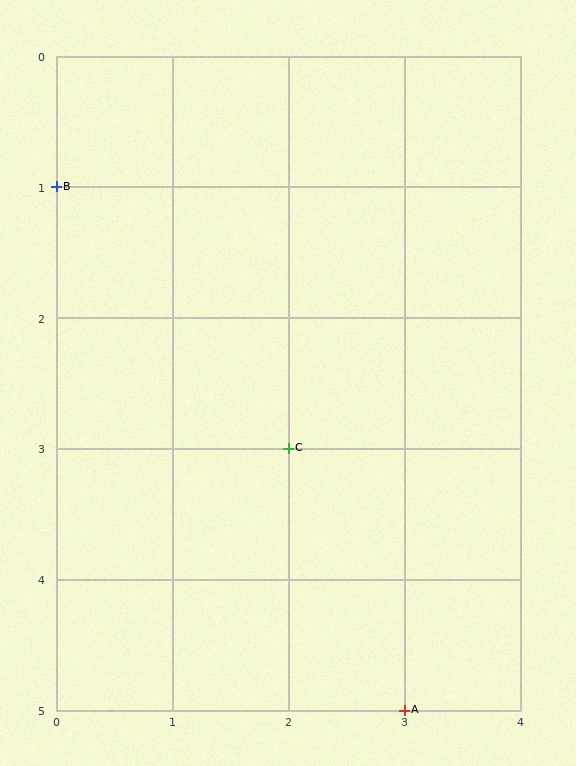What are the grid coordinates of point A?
Point A is at grid coordinates (3, 5).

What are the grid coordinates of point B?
Point B is at grid coordinates (0, 1).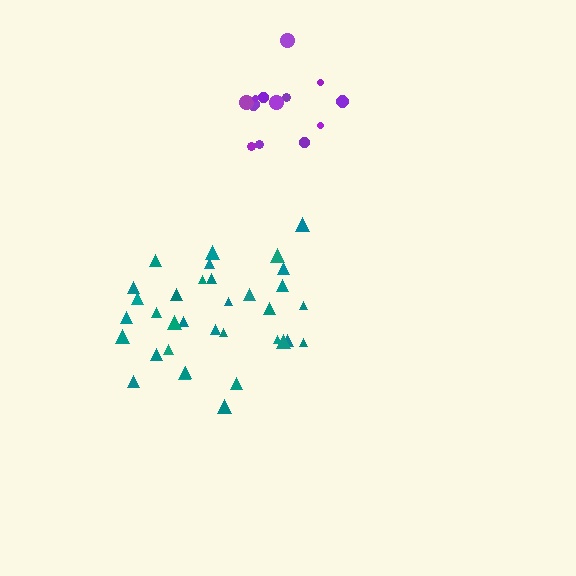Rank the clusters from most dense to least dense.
purple, teal.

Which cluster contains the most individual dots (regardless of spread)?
Teal (34).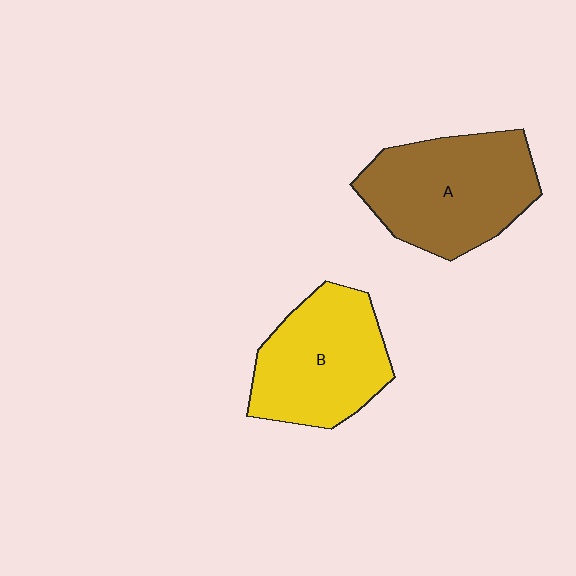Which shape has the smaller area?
Shape B (yellow).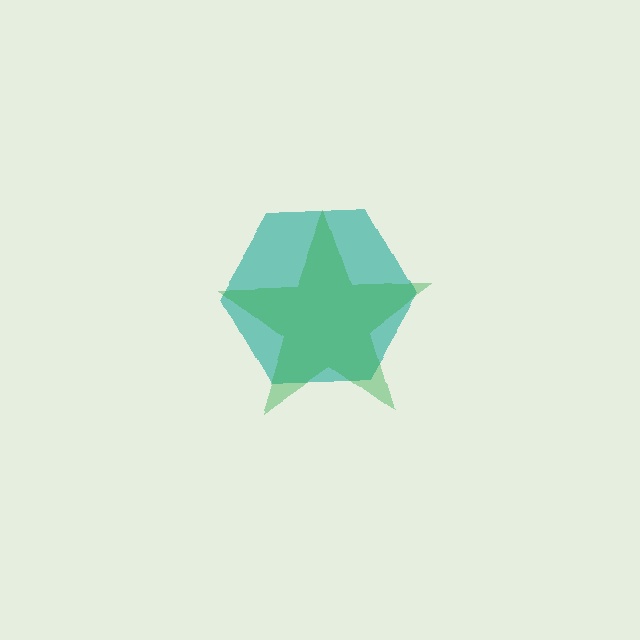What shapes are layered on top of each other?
The layered shapes are: a teal hexagon, a green star.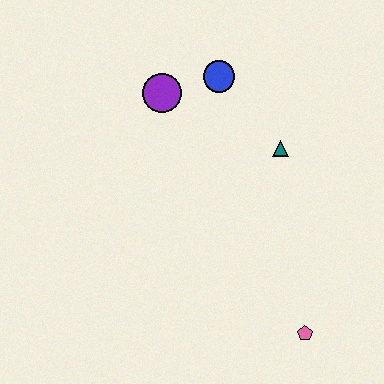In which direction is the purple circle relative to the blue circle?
The purple circle is to the left of the blue circle.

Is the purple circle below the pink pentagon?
No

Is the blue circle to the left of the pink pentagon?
Yes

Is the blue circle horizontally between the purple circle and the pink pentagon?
Yes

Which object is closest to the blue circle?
The purple circle is closest to the blue circle.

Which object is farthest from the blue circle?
The pink pentagon is farthest from the blue circle.